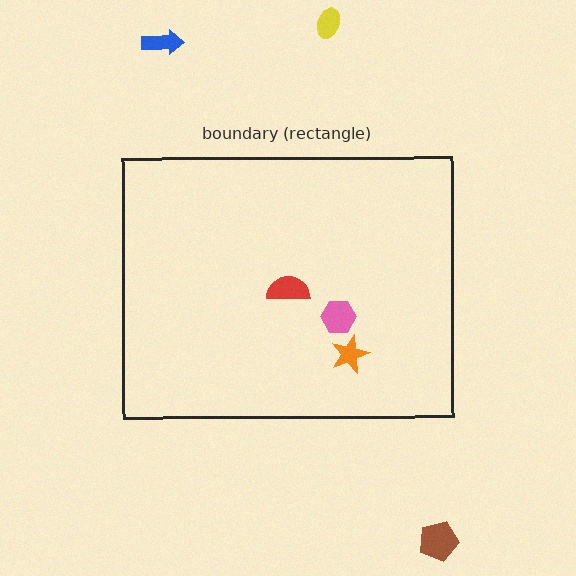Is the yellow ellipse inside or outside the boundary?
Outside.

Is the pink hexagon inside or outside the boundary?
Inside.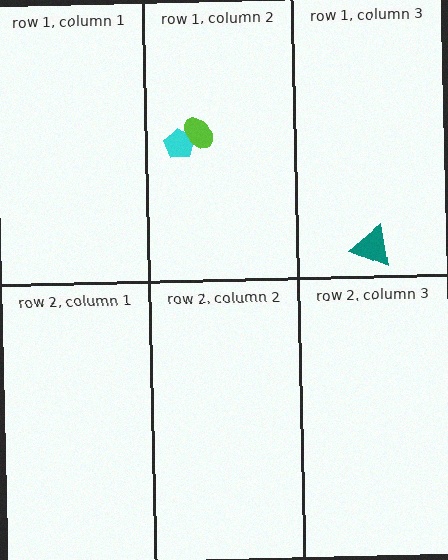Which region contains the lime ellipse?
The row 1, column 2 region.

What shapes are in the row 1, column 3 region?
The teal triangle.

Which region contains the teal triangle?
The row 1, column 3 region.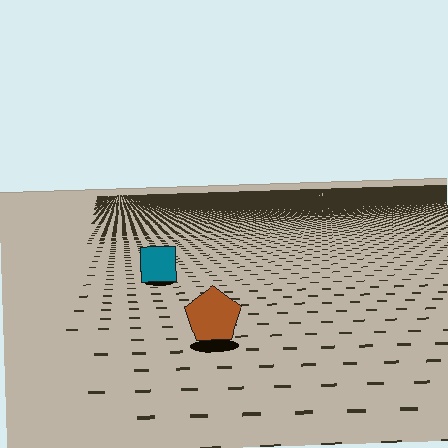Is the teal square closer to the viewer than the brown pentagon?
No. The brown pentagon is closer — you can tell from the texture gradient: the ground texture is coarser near it.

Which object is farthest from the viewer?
The teal square is farthest from the viewer. It appears smaller and the ground texture around it is denser.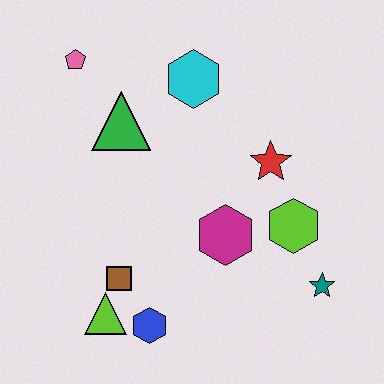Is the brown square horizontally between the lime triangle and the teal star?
Yes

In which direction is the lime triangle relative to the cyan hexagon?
The lime triangle is below the cyan hexagon.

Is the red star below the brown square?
No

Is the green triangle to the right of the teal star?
No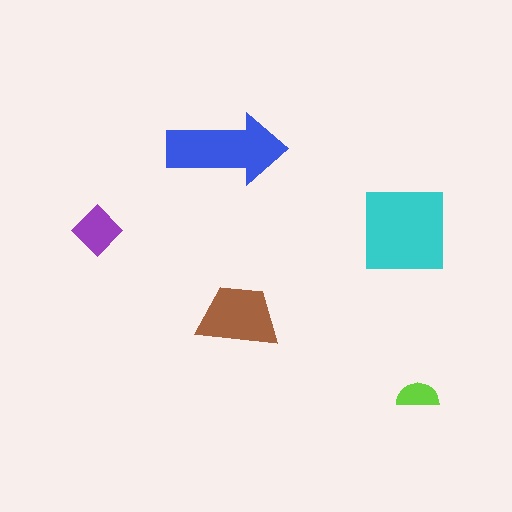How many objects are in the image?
There are 5 objects in the image.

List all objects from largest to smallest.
The cyan square, the blue arrow, the brown trapezoid, the purple diamond, the lime semicircle.